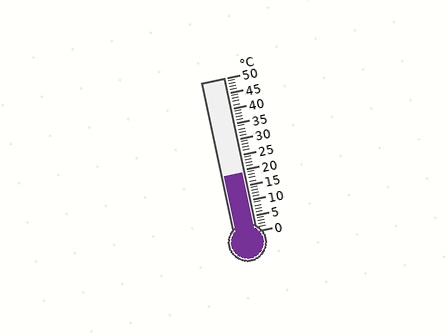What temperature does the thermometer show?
The thermometer shows approximately 19°C.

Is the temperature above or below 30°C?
The temperature is below 30°C.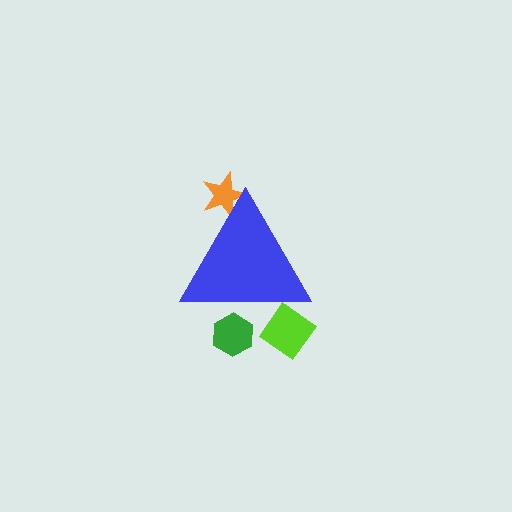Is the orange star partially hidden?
Yes, the orange star is partially hidden behind the blue triangle.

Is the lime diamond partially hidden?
Yes, the lime diamond is partially hidden behind the blue triangle.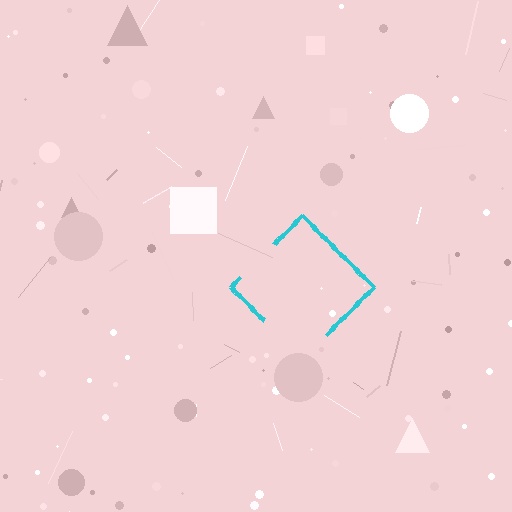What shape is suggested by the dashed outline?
The dashed outline suggests a diamond.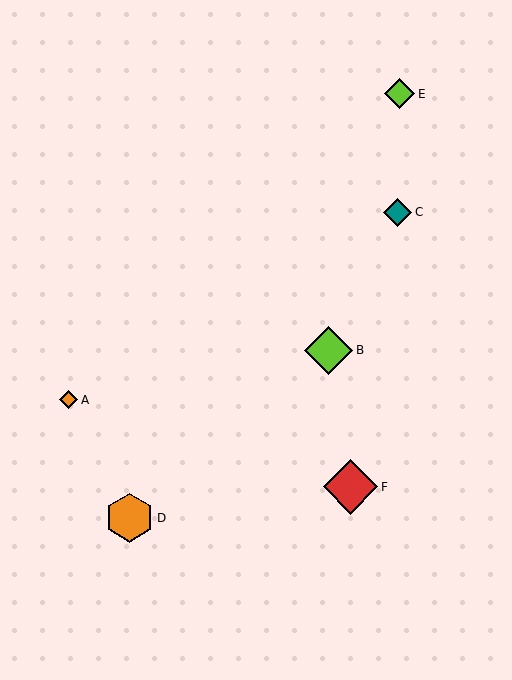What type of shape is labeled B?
Shape B is a lime diamond.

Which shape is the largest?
The red diamond (labeled F) is the largest.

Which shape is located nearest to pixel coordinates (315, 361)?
The lime diamond (labeled B) at (329, 350) is nearest to that location.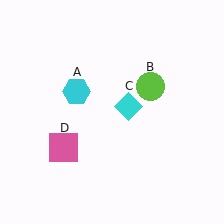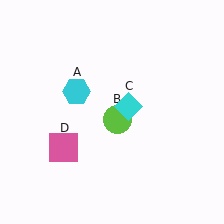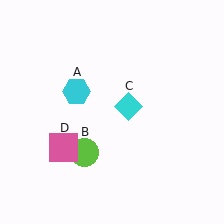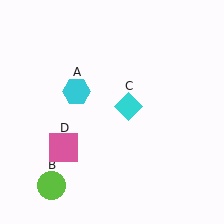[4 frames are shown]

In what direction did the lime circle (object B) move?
The lime circle (object B) moved down and to the left.